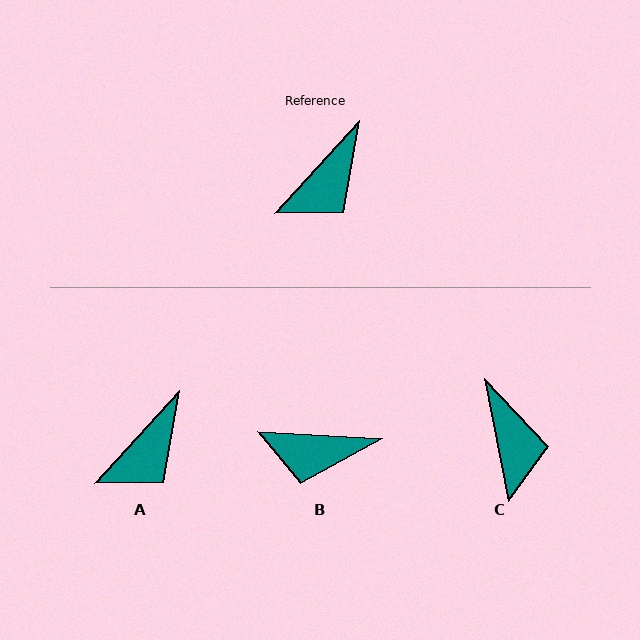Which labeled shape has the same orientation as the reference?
A.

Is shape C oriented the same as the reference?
No, it is off by about 53 degrees.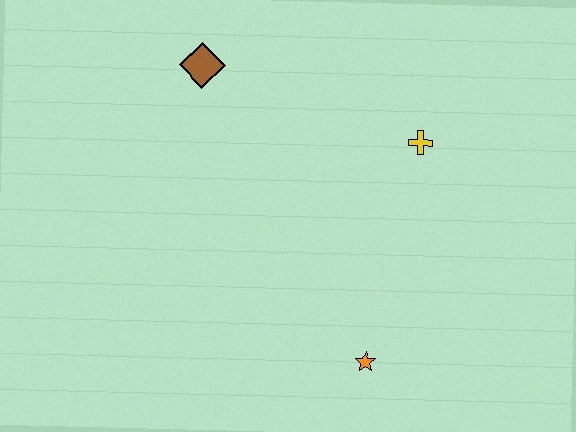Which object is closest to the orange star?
The yellow cross is closest to the orange star.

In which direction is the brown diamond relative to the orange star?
The brown diamond is above the orange star.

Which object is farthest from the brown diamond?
The orange star is farthest from the brown diamond.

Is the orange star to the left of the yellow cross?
Yes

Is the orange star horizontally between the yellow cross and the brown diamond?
Yes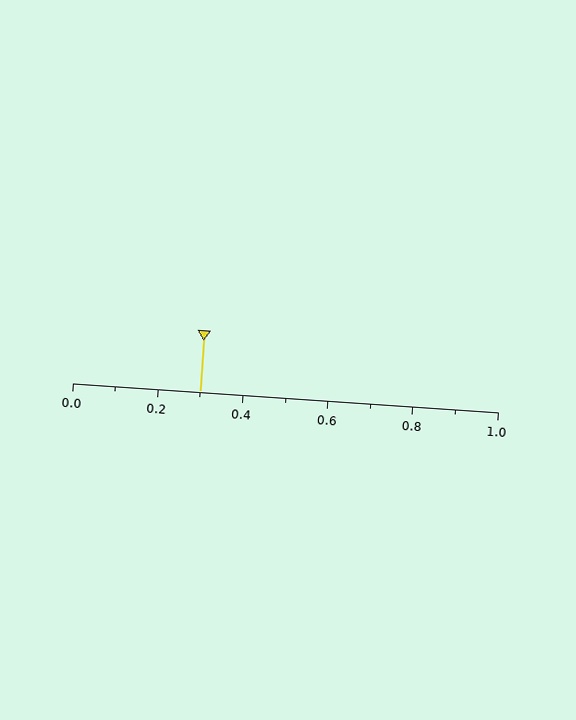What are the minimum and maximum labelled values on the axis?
The axis runs from 0.0 to 1.0.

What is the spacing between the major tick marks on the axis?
The major ticks are spaced 0.2 apart.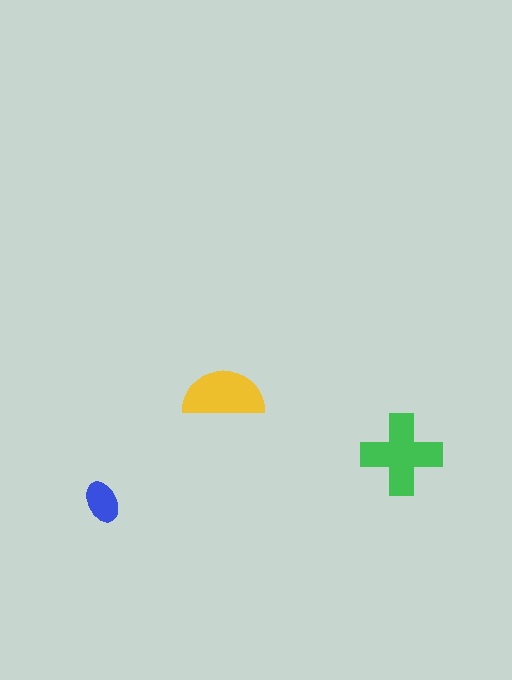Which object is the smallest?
The blue ellipse.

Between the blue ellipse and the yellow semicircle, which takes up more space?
The yellow semicircle.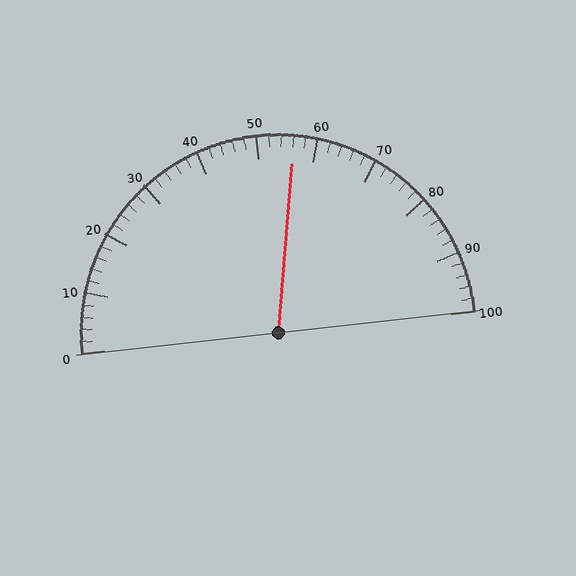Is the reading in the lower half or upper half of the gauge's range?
The reading is in the upper half of the range (0 to 100).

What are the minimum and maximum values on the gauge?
The gauge ranges from 0 to 100.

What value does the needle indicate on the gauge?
The needle indicates approximately 56.